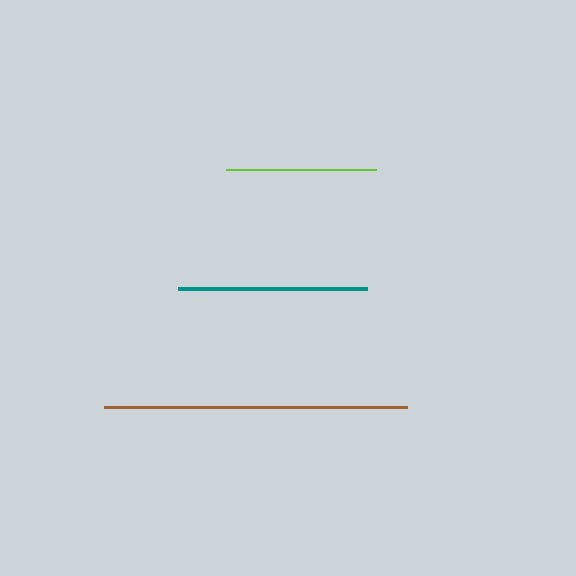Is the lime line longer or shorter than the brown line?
The brown line is longer than the lime line.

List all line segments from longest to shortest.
From longest to shortest: brown, teal, lime.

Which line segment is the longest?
The brown line is the longest at approximately 302 pixels.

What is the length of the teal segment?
The teal segment is approximately 189 pixels long.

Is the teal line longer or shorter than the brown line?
The brown line is longer than the teal line.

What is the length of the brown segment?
The brown segment is approximately 302 pixels long.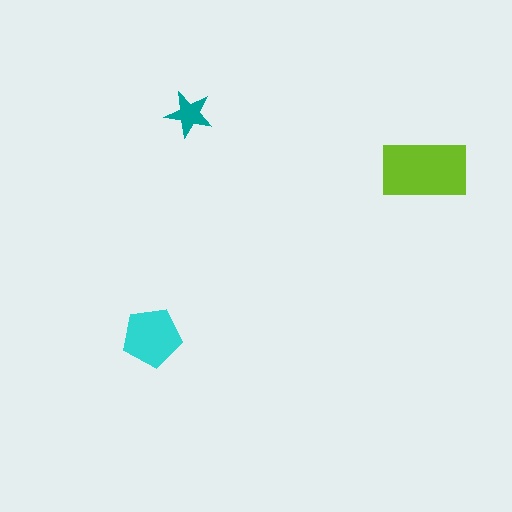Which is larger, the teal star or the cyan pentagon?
The cyan pentagon.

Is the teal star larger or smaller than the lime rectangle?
Smaller.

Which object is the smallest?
The teal star.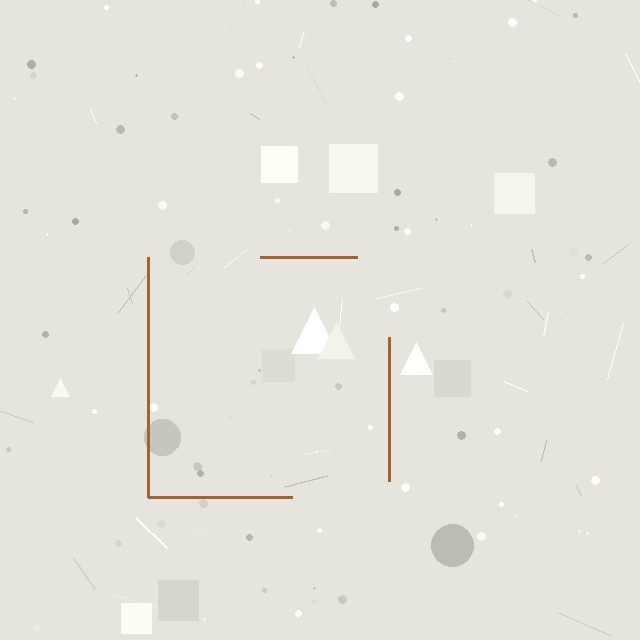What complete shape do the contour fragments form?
The contour fragments form a square.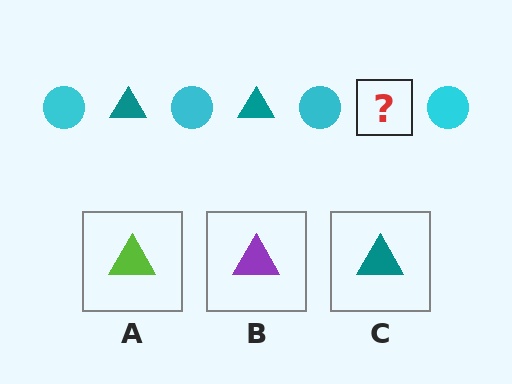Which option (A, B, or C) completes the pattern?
C.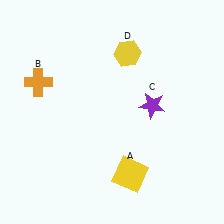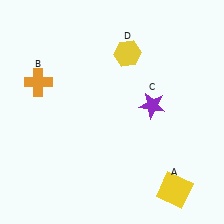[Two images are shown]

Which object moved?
The yellow square (A) moved right.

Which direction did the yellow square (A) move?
The yellow square (A) moved right.